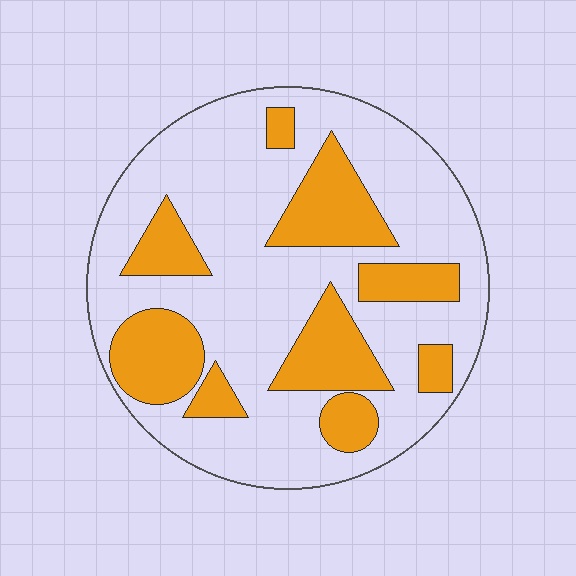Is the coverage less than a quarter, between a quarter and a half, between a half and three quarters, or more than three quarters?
Between a quarter and a half.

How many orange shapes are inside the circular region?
9.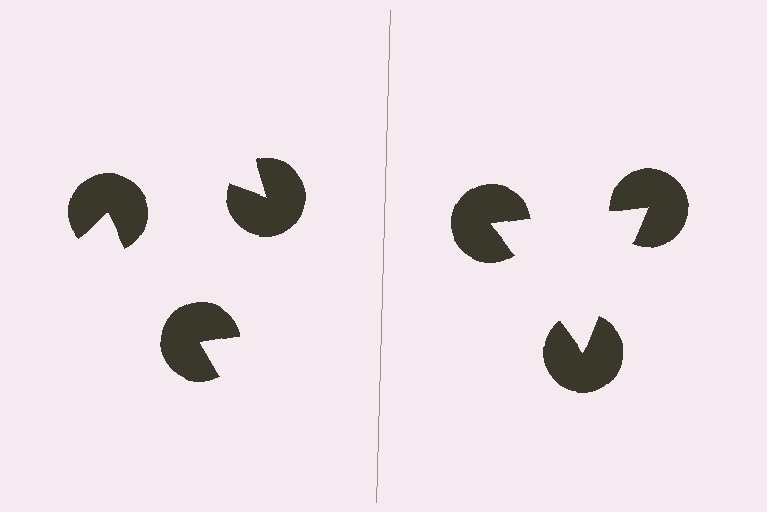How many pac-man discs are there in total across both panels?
6 — 3 on each side.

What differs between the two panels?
The pac-man discs are positioned identically on both sides; only the wedge orientations differ. On the right they align to a triangle; on the left they are misaligned.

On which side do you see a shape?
An illusory triangle appears on the right side. On the left side the wedge cuts are rotated, so no coherent shape forms.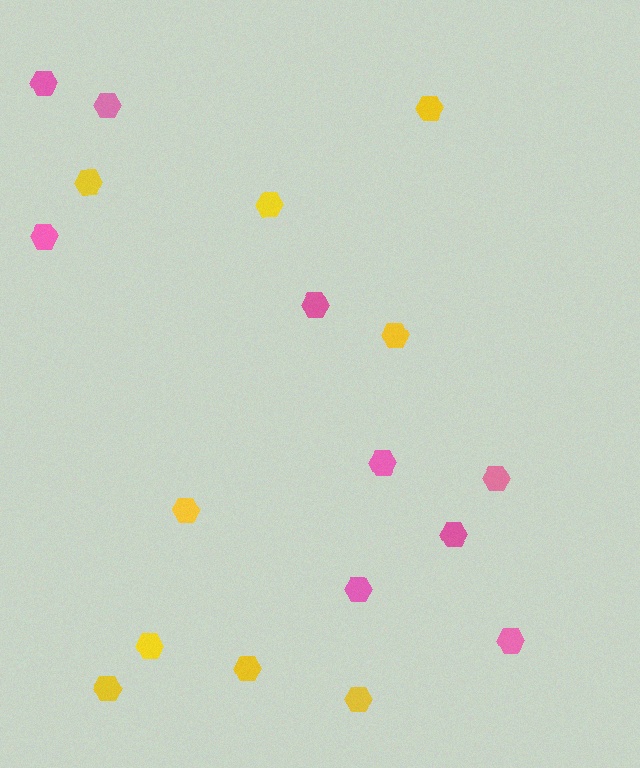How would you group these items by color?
There are 2 groups: one group of yellow hexagons (9) and one group of pink hexagons (9).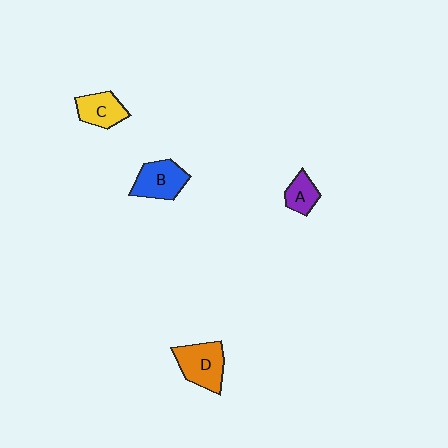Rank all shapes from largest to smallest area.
From largest to smallest: D (orange), B (blue), C (yellow), A (purple).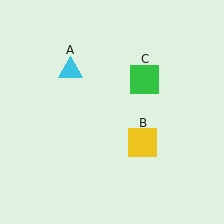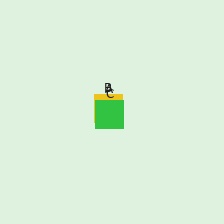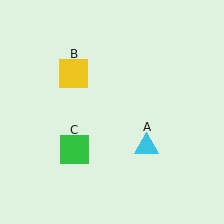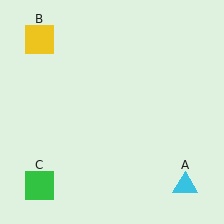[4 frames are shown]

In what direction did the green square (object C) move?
The green square (object C) moved down and to the left.